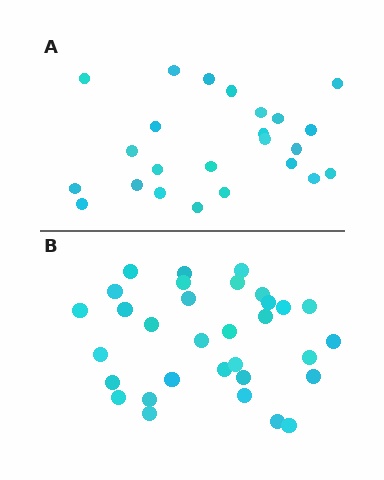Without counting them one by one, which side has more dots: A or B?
Region B (the bottom region) has more dots.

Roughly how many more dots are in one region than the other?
Region B has roughly 8 or so more dots than region A.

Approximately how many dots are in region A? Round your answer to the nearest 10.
About 20 dots. (The exact count is 24, which rounds to 20.)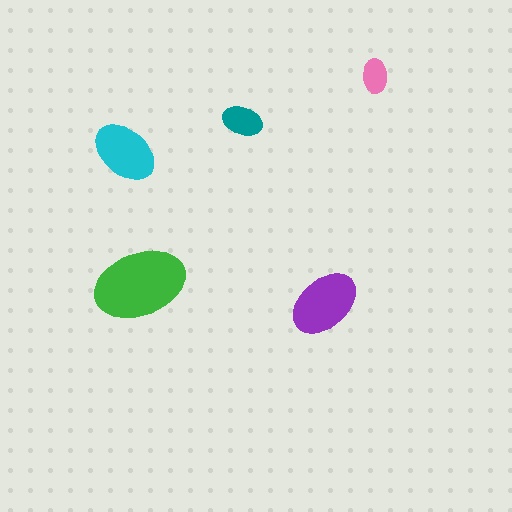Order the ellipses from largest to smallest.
the green one, the purple one, the cyan one, the teal one, the pink one.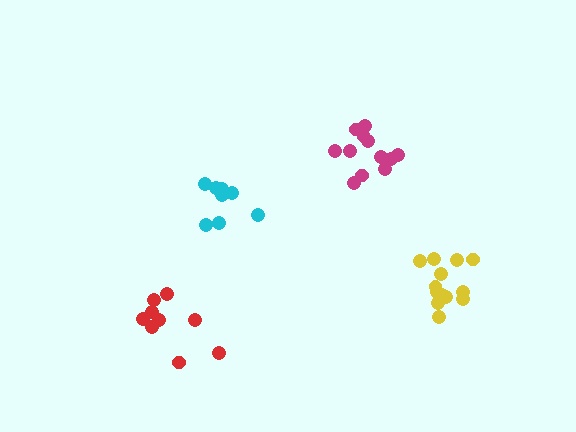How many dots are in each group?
Group 1: 9 dots, Group 2: 8 dots, Group 3: 12 dots, Group 4: 13 dots (42 total).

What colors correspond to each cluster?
The clusters are colored: red, cyan, magenta, yellow.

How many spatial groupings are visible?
There are 4 spatial groupings.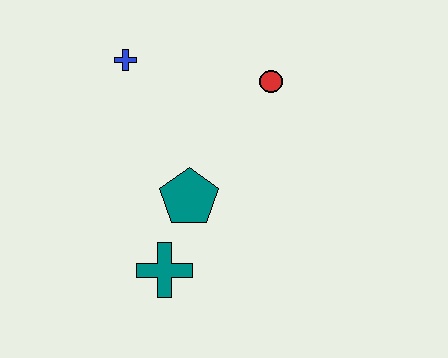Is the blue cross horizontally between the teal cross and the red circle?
No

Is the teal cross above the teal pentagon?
No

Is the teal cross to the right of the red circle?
No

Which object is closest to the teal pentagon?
The teal cross is closest to the teal pentagon.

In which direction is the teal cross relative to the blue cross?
The teal cross is below the blue cross.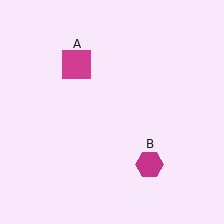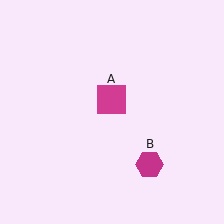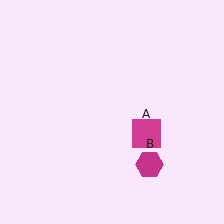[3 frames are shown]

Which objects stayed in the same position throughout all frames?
Magenta hexagon (object B) remained stationary.